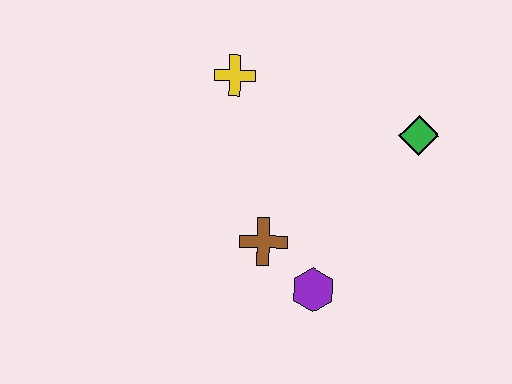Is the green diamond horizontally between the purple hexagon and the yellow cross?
No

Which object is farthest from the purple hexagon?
The yellow cross is farthest from the purple hexagon.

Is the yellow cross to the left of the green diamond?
Yes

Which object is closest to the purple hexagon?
The brown cross is closest to the purple hexagon.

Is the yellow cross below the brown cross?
No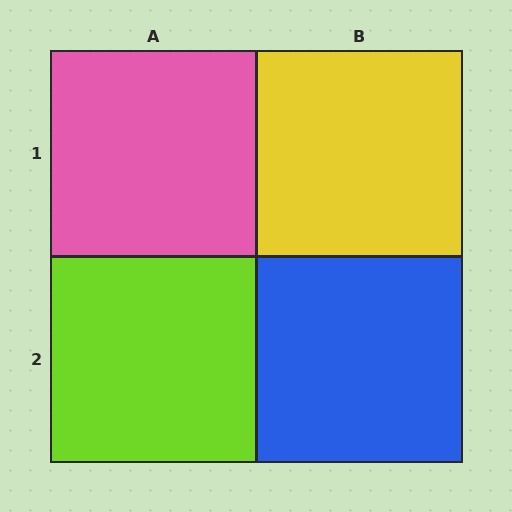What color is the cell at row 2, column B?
Blue.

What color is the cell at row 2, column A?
Lime.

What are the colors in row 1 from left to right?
Pink, yellow.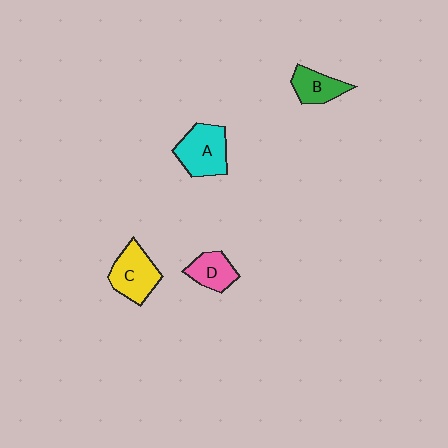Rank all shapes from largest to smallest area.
From largest to smallest: A (cyan), C (yellow), B (green), D (pink).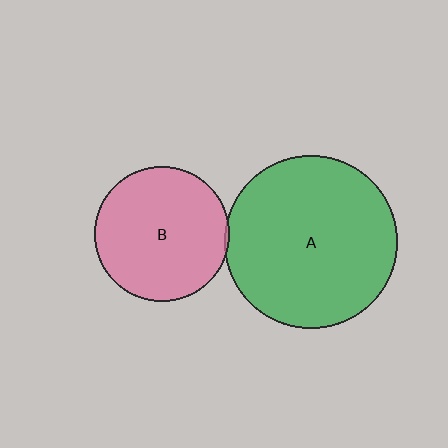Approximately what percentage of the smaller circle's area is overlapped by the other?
Approximately 5%.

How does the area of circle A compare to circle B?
Approximately 1.6 times.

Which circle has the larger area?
Circle A (green).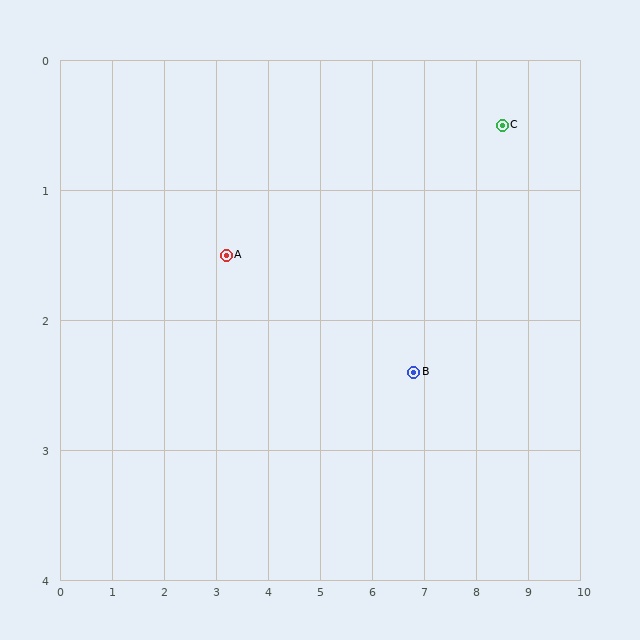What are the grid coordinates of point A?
Point A is at approximately (3.2, 1.5).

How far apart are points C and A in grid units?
Points C and A are about 5.4 grid units apart.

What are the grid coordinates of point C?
Point C is at approximately (8.5, 0.5).